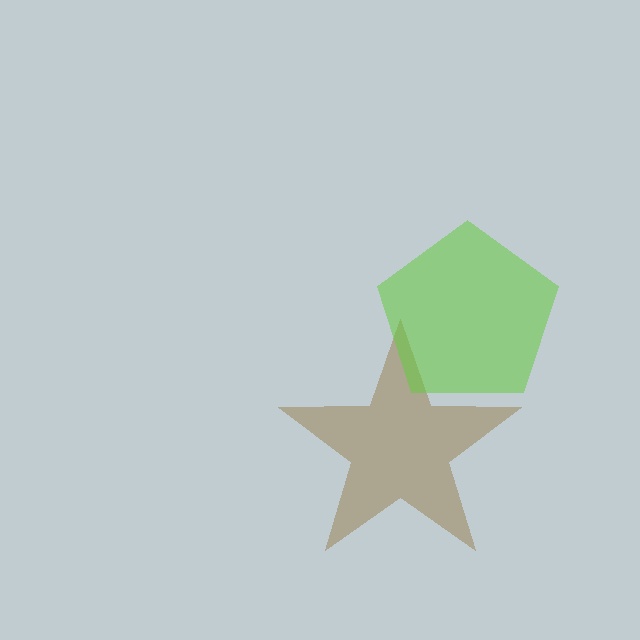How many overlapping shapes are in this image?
There are 2 overlapping shapes in the image.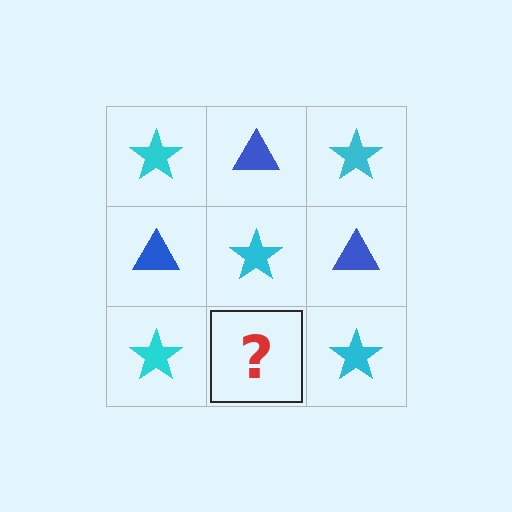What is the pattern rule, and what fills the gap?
The rule is that it alternates cyan star and blue triangle in a checkerboard pattern. The gap should be filled with a blue triangle.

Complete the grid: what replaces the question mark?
The question mark should be replaced with a blue triangle.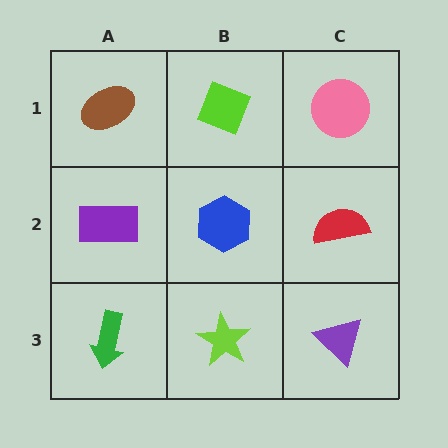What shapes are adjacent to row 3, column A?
A purple rectangle (row 2, column A), a lime star (row 3, column B).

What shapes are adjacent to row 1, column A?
A purple rectangle (row 2, column A), a lime diamond (row 1, column B).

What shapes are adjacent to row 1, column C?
A red semicircle (row 2, column C), a lime diamond (row 1, column B).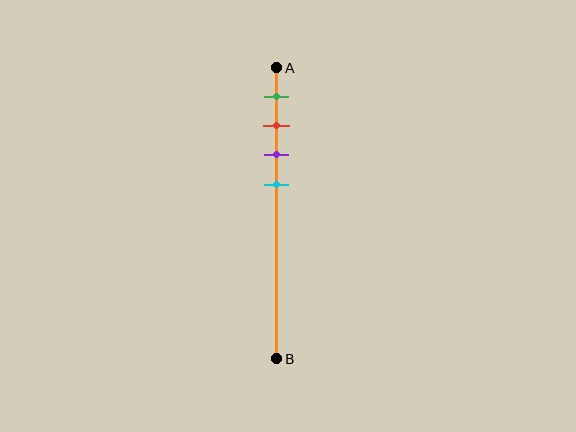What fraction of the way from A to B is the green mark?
The green mark is approximately 10% (0.1) of the way from A to B.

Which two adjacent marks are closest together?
The red and purple marks are the closest adjacent pair.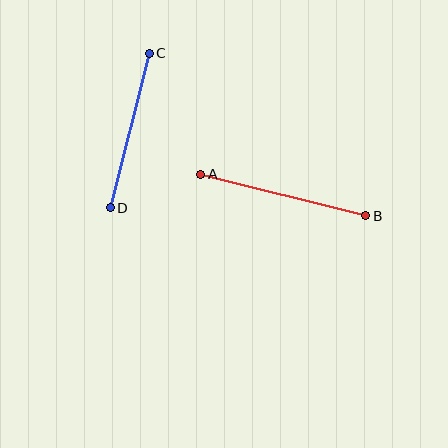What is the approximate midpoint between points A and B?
The midpoint is at approximately (283, 195) pixels.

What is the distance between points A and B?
The distance is approximately 170 pixels.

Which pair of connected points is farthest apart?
Points A and B are farthest apart.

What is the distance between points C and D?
The distance is approximately 159 pixels.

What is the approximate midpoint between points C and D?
The midpoint is at approximately (130, 130) pixels.